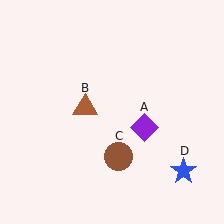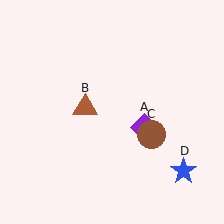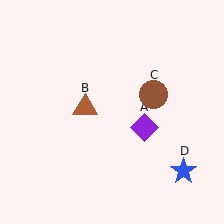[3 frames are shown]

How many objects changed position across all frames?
1 object changed position: brown circle (object C).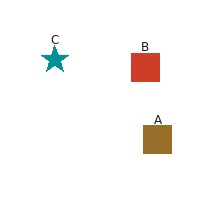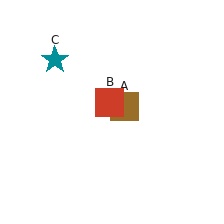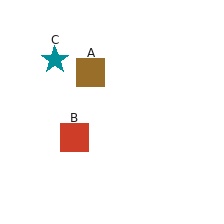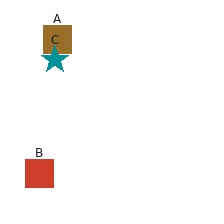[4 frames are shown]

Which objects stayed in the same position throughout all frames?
Teal star (object C) remained stationary.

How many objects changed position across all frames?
2 objects changed position: brown square (object A), red square (object B).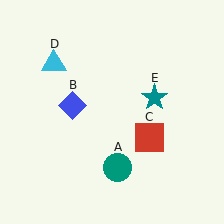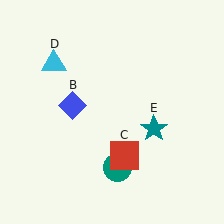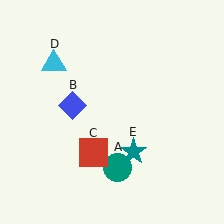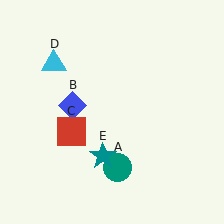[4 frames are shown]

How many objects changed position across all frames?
2 objects changed position: red square (object C), teal star (object E).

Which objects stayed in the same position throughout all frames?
Teal circle (object A) and blue diamond (object B) and cyan triangle (object D) remained stationary.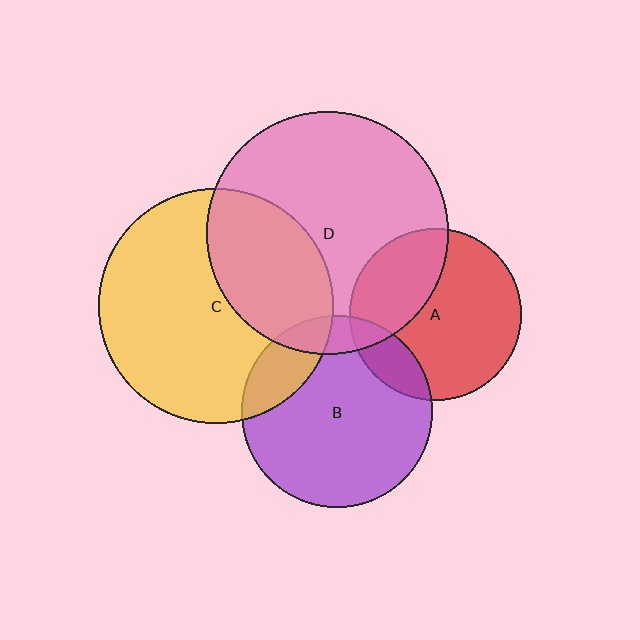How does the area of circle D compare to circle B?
Approximately 1.6 times.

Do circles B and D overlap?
Yes.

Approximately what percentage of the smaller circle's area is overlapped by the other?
Approximately 10%.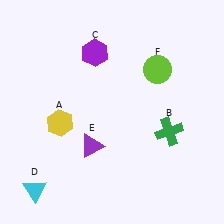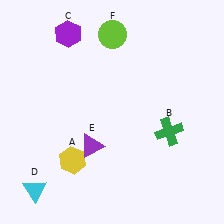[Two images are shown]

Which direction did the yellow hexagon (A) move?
The yellow hexagon (A) moved down.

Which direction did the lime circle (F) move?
The lime circle (F) moved left.